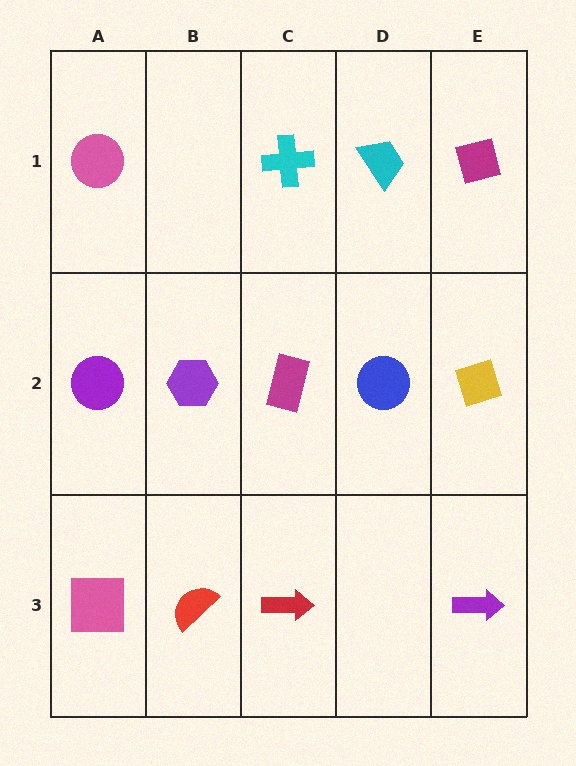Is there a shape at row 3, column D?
No, that cell is empty.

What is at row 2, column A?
A purple circle.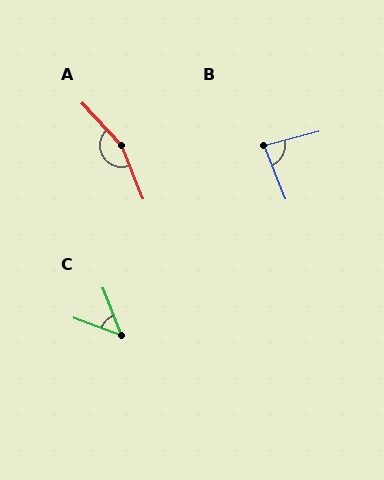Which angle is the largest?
A, at approximately 159 degrees.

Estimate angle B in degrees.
Approximately 83 degrees.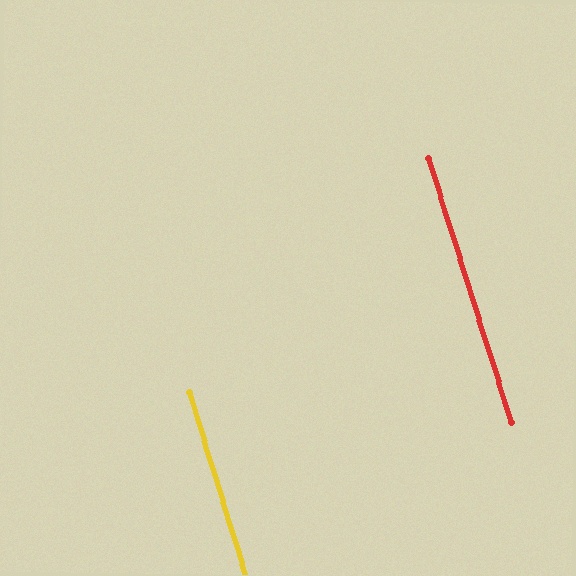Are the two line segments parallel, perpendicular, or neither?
Parallel — their directions differ by only 0.4°.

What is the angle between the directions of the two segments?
Approximately 0 degrees.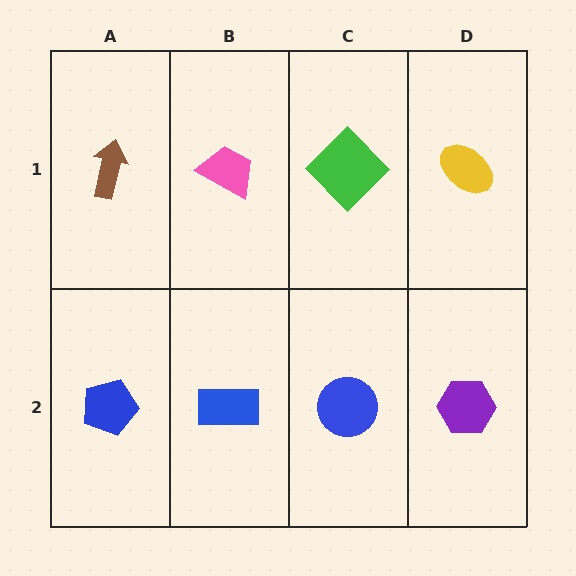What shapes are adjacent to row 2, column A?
A brown arrow (row 1, column A), a blue rectangle (row 2, column B).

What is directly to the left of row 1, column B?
A brown arrow.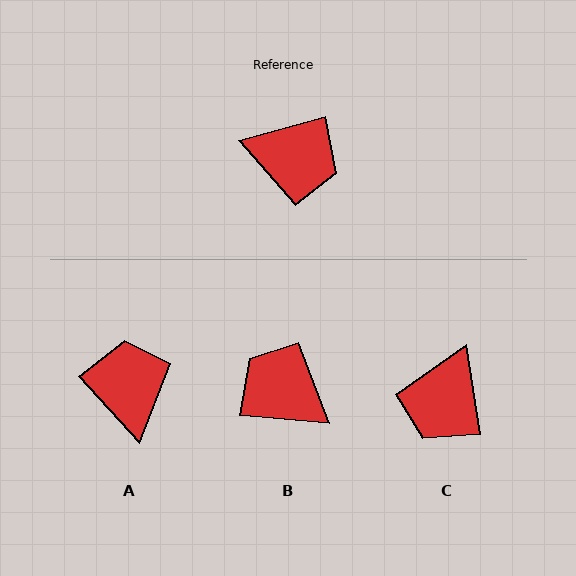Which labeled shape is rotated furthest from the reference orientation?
B, about 160 degrees away.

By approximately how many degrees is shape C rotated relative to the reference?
Approximately 97 degrees clockwise.